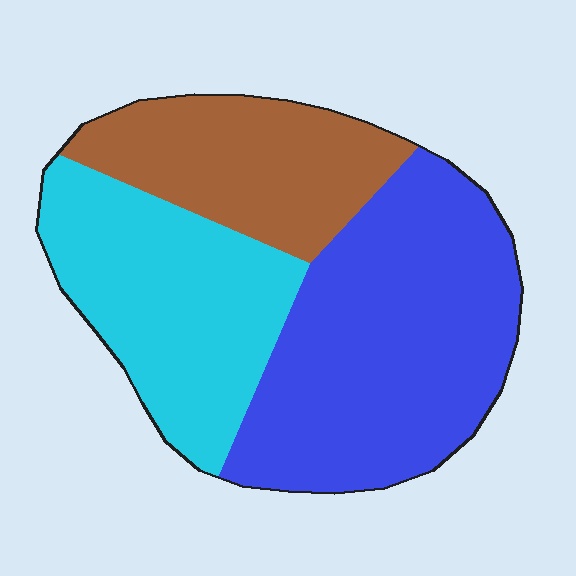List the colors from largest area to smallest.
From largest to smallest: blue, cyan, brown.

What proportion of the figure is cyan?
Cyan covers around 30% of the figure.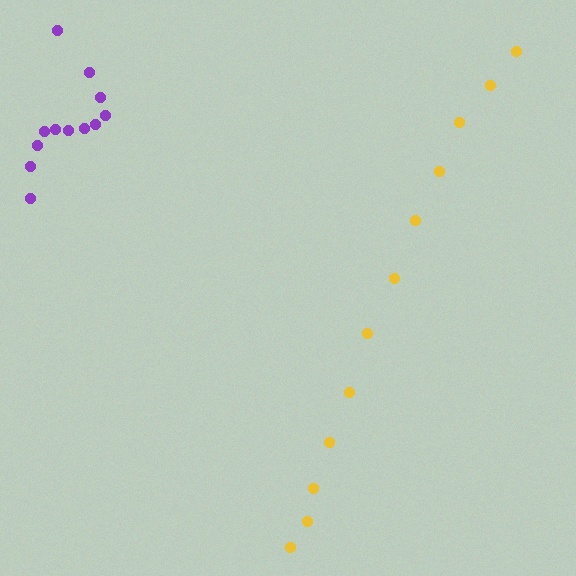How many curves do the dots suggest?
There are 2 distinct paths.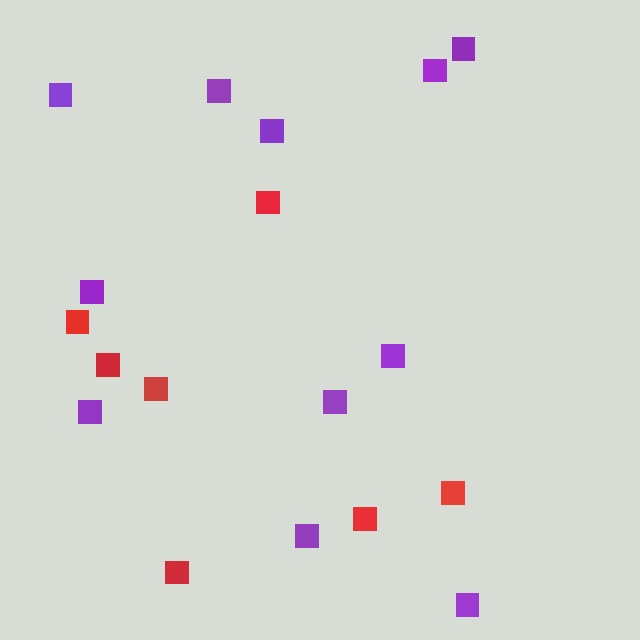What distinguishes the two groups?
There are 2 groups: one group of red squares (7) and one group of purple squares (11).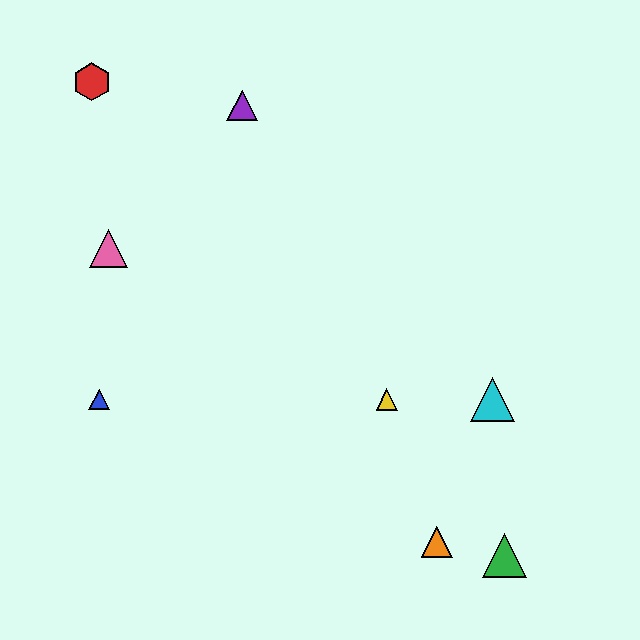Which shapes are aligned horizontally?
The blue triangle, the yellow triangle, the cyan triangle are aligned horizontally.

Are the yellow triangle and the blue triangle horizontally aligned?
Yes, both are at y≈400.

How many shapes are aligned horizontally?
3 shapes (the blue triangle, the yellow triangle, the cyan triangle) are aligned horizontally.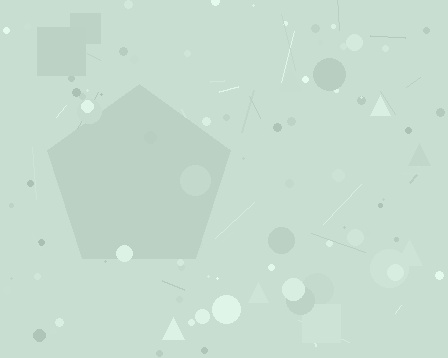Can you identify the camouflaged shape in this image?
The camouflaged shape is a pentagon.